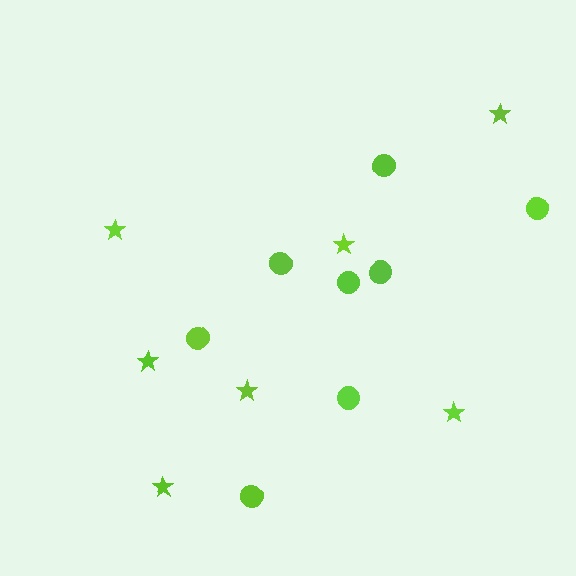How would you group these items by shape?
There are 2 groups: one group of circles (8) and one group of stars (7).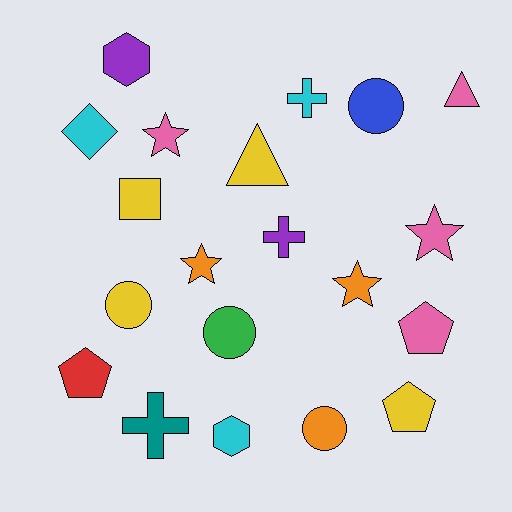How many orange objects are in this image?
There are 3 orange objects.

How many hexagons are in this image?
There are 2 hexagons.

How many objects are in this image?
There are 20 objects.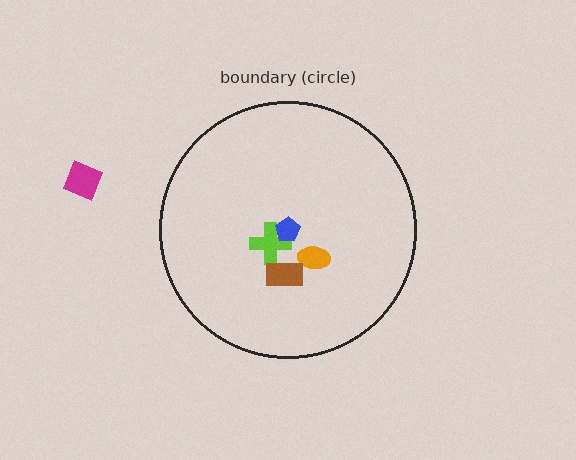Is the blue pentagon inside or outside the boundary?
Inside.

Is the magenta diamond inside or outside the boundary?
Outside.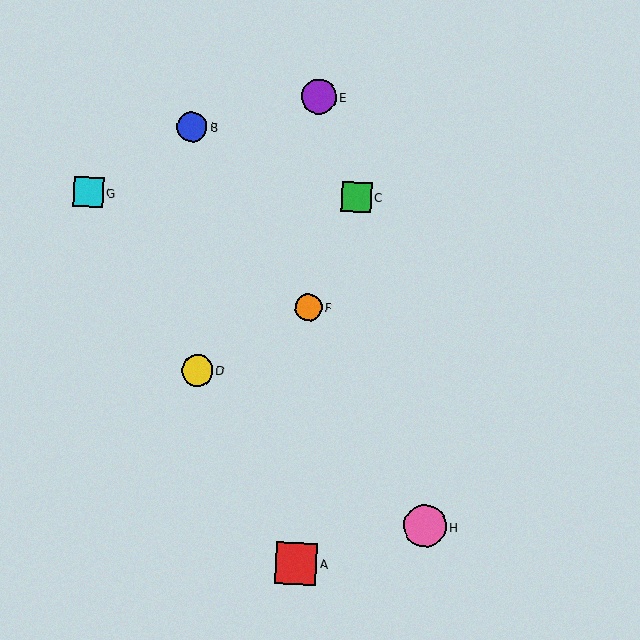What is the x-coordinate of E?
Object E is at x≈319.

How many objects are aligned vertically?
3 objects (A, E, F) are aligned vertically.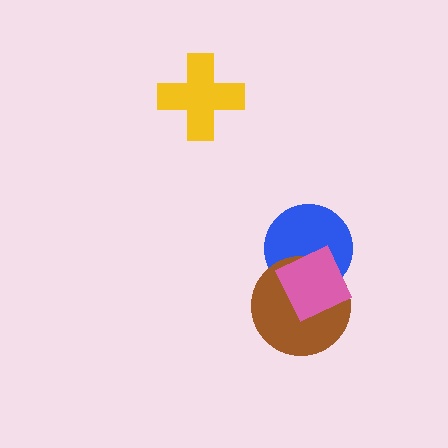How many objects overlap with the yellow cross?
0 objects overlap with the yellow cross.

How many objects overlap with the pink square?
2 objects overlap with the pink square.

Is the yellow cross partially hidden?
No, no other shape covers it.